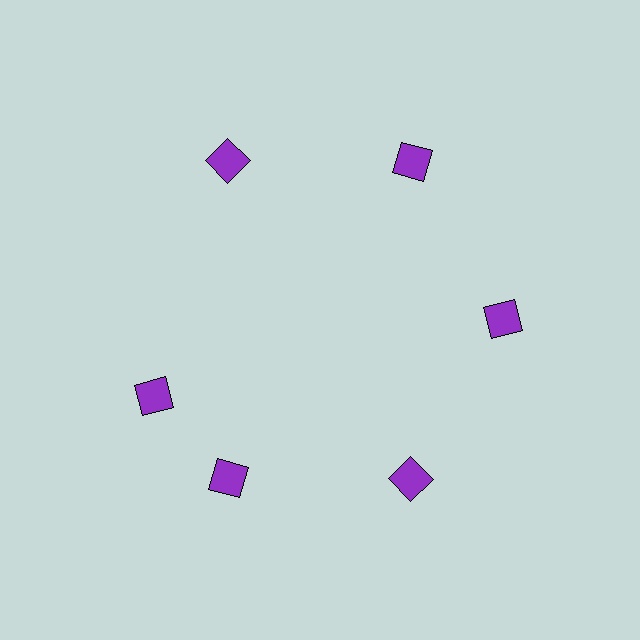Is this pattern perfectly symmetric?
No. The 6 purple diamonds are arranged in a ring, but one element near the 9 o'clock position is rotated out of alignment along the ring, breaking the 6-fold rotational symmetry.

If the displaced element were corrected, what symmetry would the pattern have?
It would have 6-fold rotational symmetry — the pattern would map onto itself every 60 degrees.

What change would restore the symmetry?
The symmetry would be restored by rotating it back into even spacing with its neighbors so that all 6 diamonds sit at equal angles and equal distance from the center.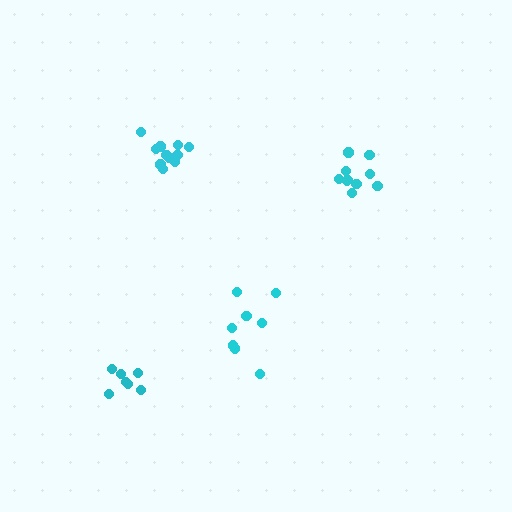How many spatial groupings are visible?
There are 4 spatial groupings.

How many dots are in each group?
Group 1: 8 dots, Group 2: 11 dots, Group 3: 8 dots, Group 4: 11 dots (38 total).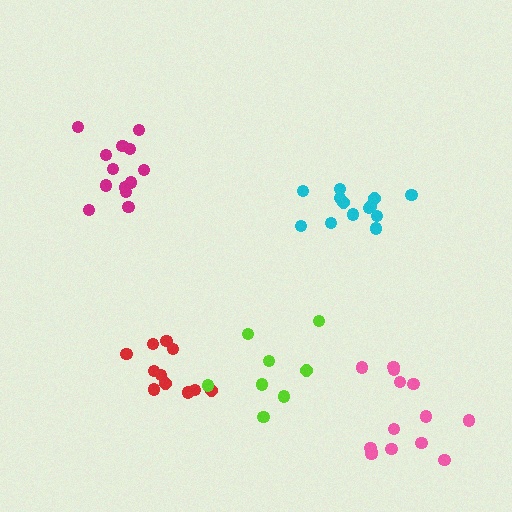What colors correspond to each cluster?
The clusters are colored: magenta, pink, red, cyan, lime.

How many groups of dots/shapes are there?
There are 5 groups.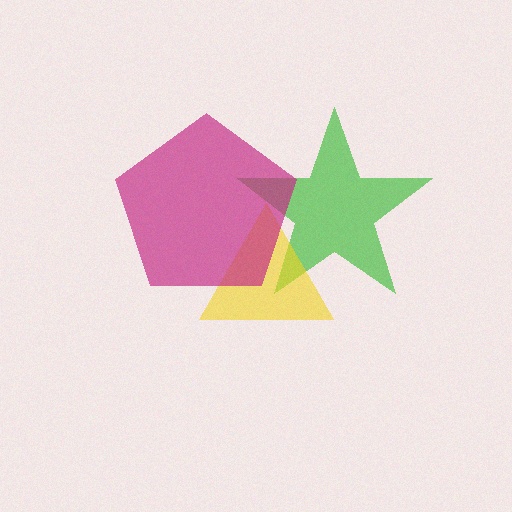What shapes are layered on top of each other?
The layered shapes are: a green star, a yellow triangle, a magenta pentagon.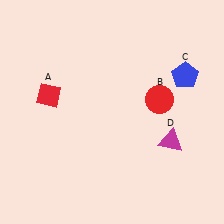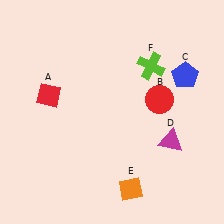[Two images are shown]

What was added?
An orange diamond (E), a lime cross (F) were added in Image 2.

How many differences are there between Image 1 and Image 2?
There are 2 differences between the two images.